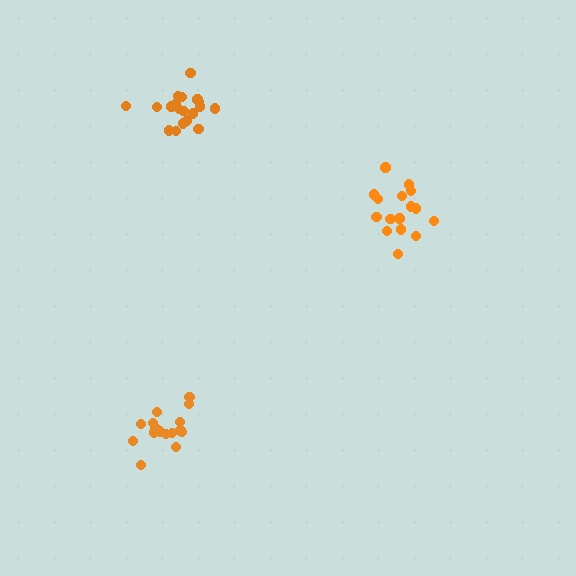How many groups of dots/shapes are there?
There are 3 groups.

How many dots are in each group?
Group 1: 17 dots, Group 2: 16 dots, Group 3: 19 dots (52 total).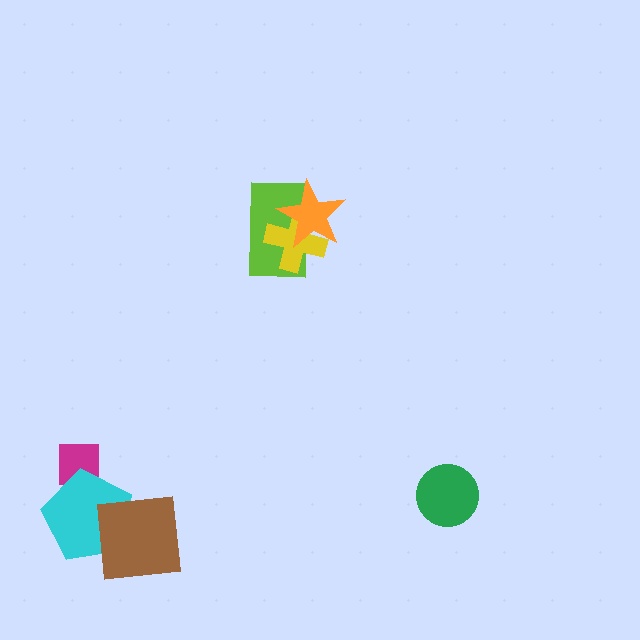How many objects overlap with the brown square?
1 object overlaps with the brown square.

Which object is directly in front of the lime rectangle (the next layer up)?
The yellow cross is directly in front of the lime rectangle.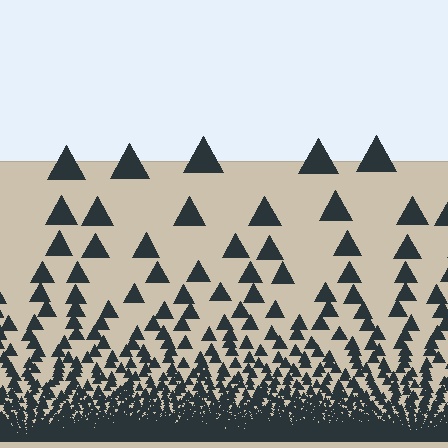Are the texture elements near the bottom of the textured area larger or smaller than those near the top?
Smaller. The gradient is inverted — elements near the bottom are smaller and denser.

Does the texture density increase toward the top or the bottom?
Density increases toward the bottom.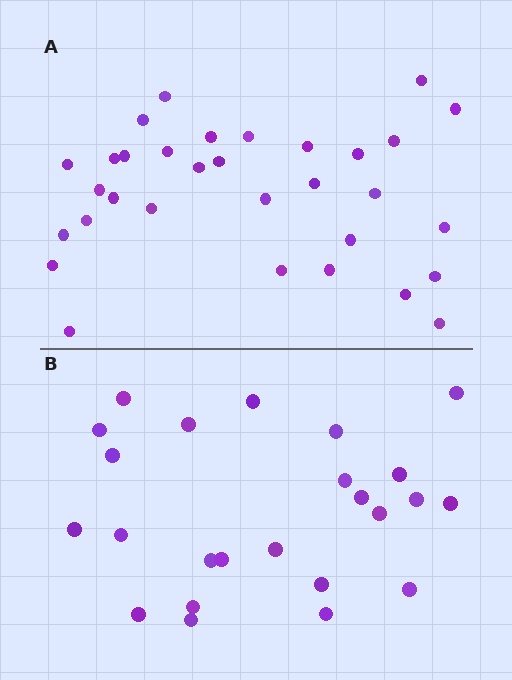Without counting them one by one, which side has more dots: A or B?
Region A (the top region) has more dots.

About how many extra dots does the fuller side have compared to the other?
Region A has roughly 8 or so more dots than region B.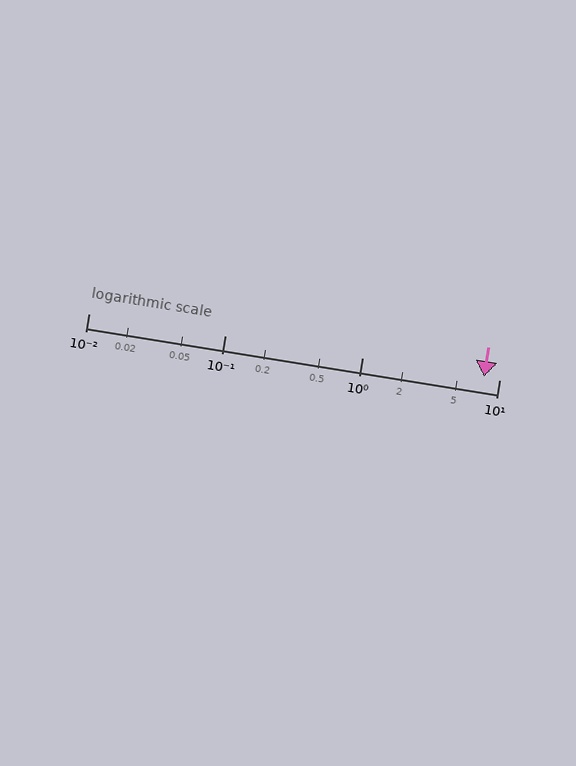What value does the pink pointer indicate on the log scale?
The pointer indicates approximately 7.7.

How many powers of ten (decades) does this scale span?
The scale spans 3 decades, from 0.01 to 10.